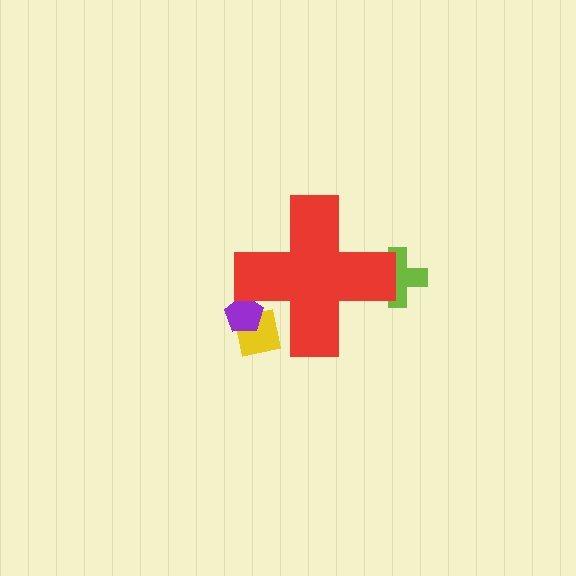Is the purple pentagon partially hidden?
Yes, the purple pentagon is partially hidden behind the red cross.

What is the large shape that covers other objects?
A red cross.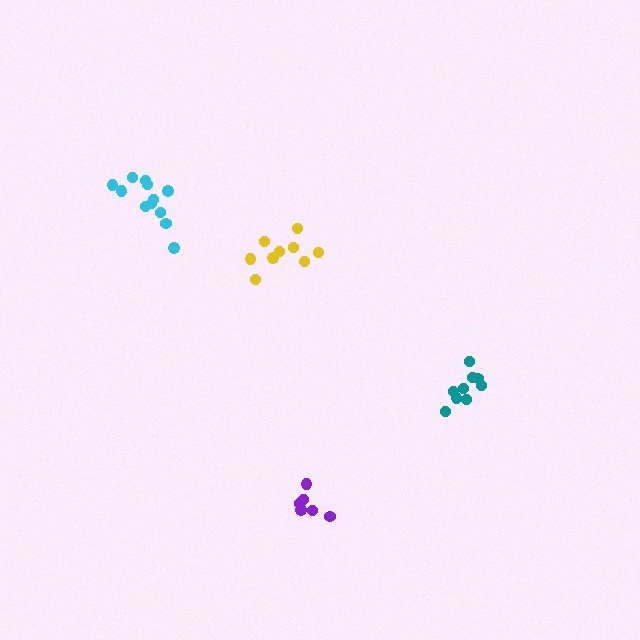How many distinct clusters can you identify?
There are 4 distinct clusters.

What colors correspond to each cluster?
The clusters are colored: yellow, teal, purple, cyan.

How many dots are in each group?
Group 1: 9 dots, Group 2: 9 dots, Group 3: 6 dots, Group 4: 12 dots (36 total).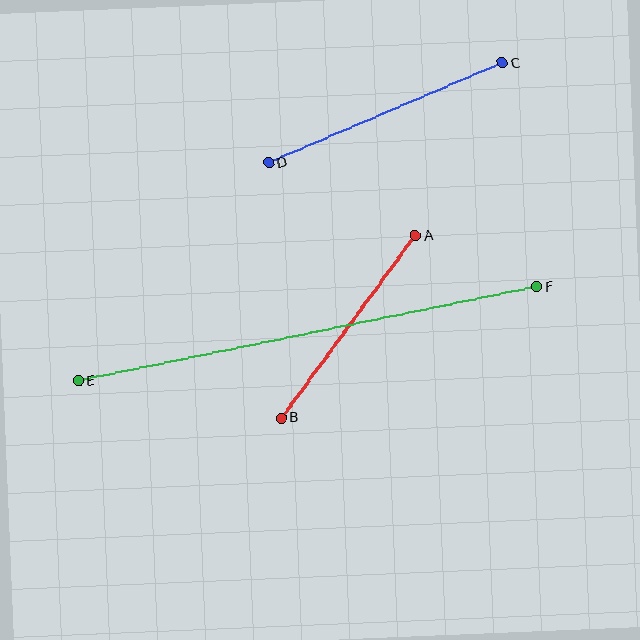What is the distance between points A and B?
The distance is approximately 226 pixels.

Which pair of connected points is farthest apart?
Points E and F are farthest apart.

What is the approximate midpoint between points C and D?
The midpoint is at approximately (385, 113) pixels.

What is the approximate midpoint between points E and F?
The midpoint is at approximately (307, 334) pixels.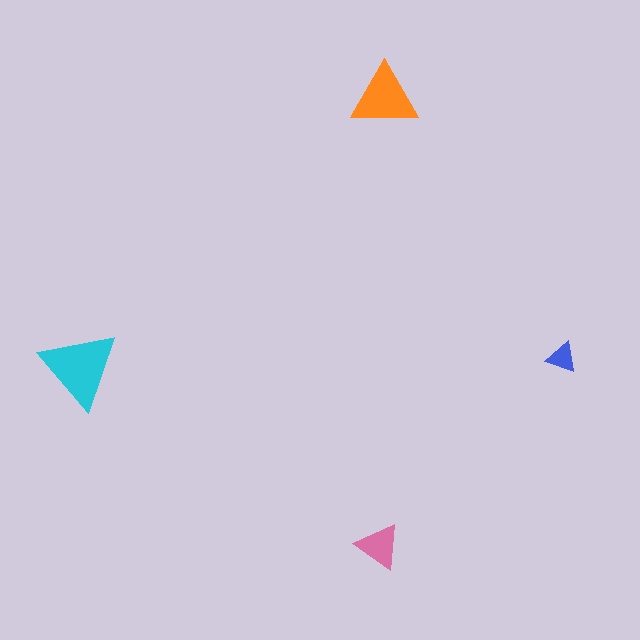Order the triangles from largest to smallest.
the cyan one, the orange one, the pink one, the blue one.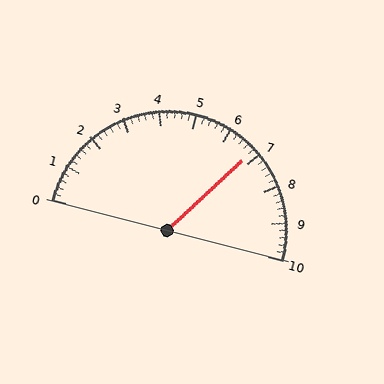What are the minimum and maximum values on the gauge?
The gauge ranges from 0 to 10.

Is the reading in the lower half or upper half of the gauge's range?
The reading is in the upper half of the range (0 to 10).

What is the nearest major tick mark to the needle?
The nearest major tick mark is 7.